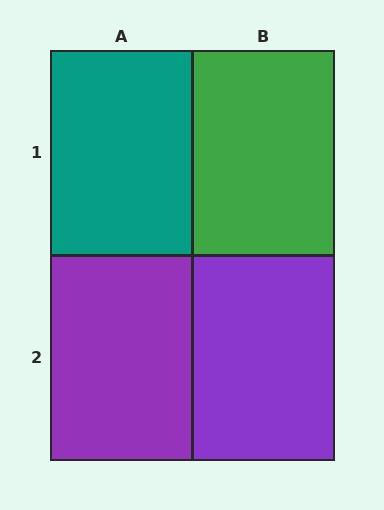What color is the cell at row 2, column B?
Purple.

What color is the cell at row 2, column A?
Purple.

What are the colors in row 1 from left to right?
Teal, green.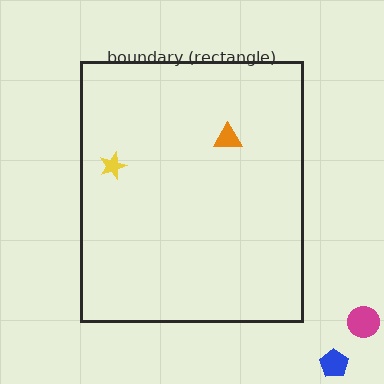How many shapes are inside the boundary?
2 inside, 2 outside.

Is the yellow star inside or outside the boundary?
Inside.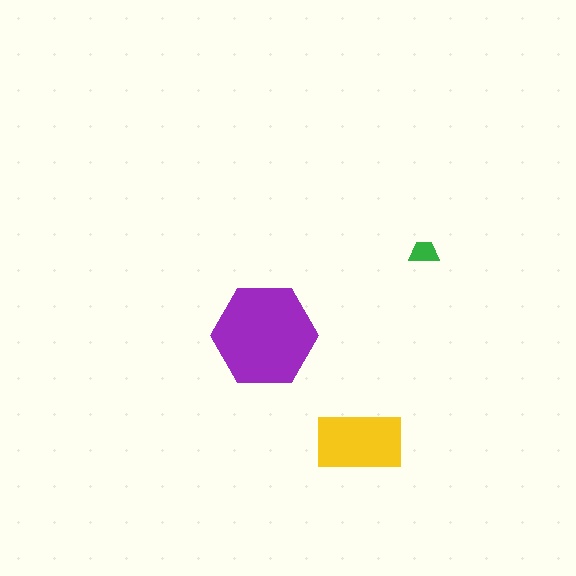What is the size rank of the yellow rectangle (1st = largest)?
2nd.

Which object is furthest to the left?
The purple hexagon is leftmost.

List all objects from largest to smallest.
The purple hexagon, the yellow rectangle, the green trapezoid.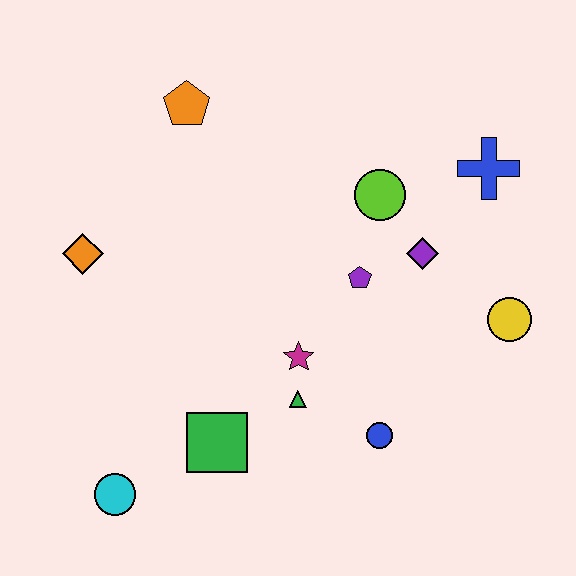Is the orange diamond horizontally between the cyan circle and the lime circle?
No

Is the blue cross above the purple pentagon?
Yes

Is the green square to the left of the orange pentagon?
No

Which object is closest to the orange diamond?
The orange pentagon is closest to the orange diamond.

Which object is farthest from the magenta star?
The orange pentagon is farthest from the magenta star.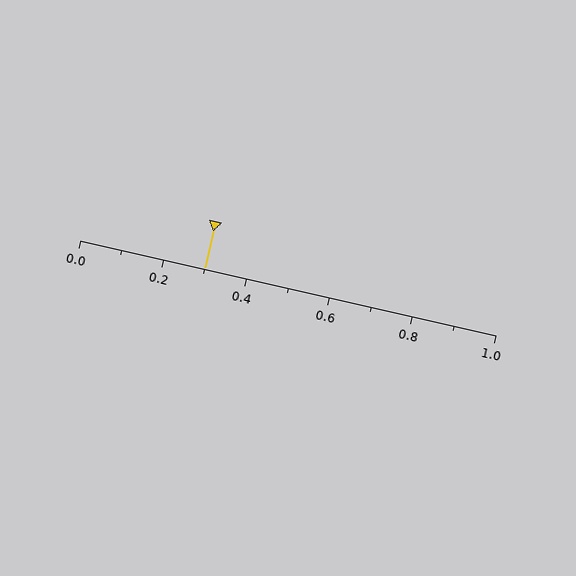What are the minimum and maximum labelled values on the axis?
The axis runs from 0.0 to 1.0.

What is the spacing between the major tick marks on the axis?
The major ticks are spaced 0.2 apart.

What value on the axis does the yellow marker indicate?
The marker indicates approximately 0.3.